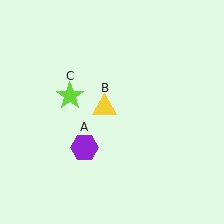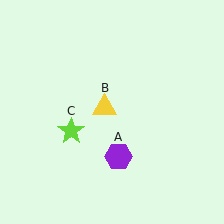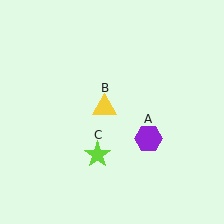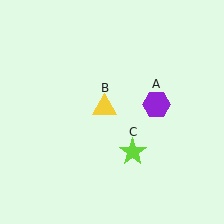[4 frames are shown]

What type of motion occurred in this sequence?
The purple hexagon (object A), lime star (object C) rotated counterclockwise around the center of the scene.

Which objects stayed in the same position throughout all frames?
Yellow triangle (object B) remained stationary.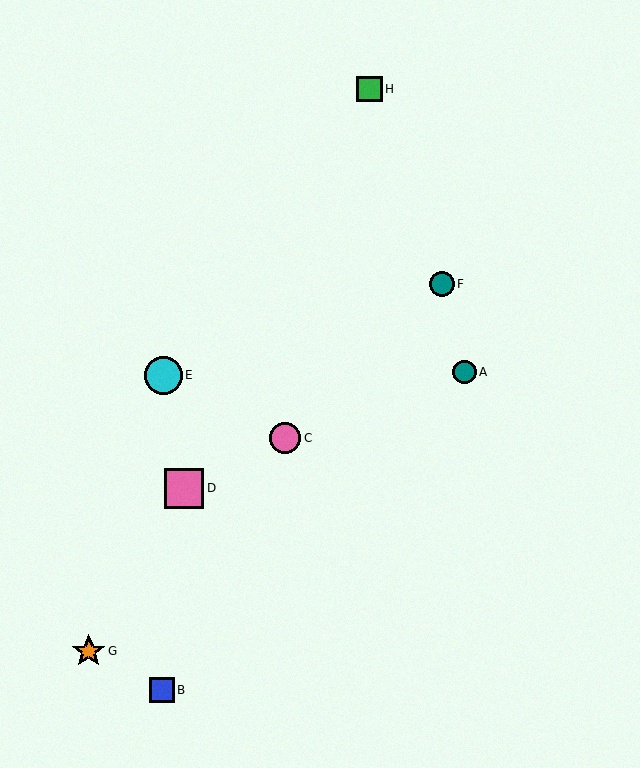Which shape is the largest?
The pink square (labeled D) is the largest.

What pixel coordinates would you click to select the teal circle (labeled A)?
Click at (464, 372) to select the teal circle A.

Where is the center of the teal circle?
The center of the teal circle is at (442, 284).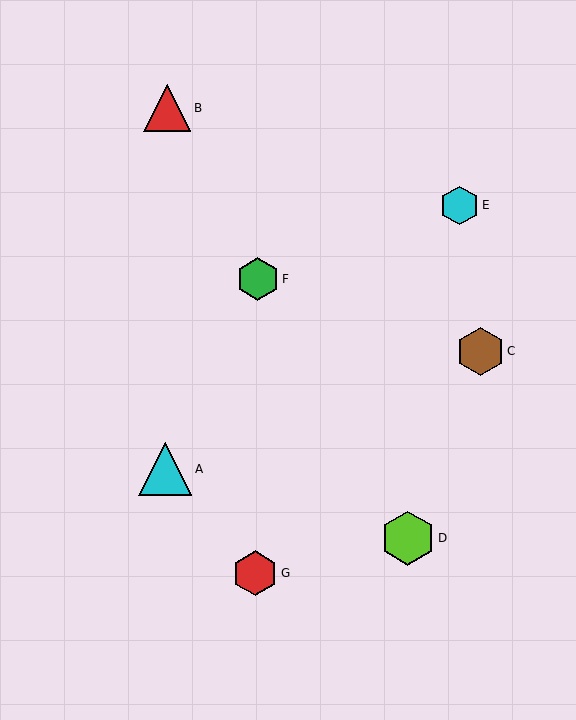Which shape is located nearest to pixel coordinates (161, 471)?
The cyan triangle (labeled A) at (165, 469) is nearest to that location.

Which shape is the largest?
The lime hexagon (labeled D) is the largest.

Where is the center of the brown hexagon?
The center of the brown hexagon is at (480, 351).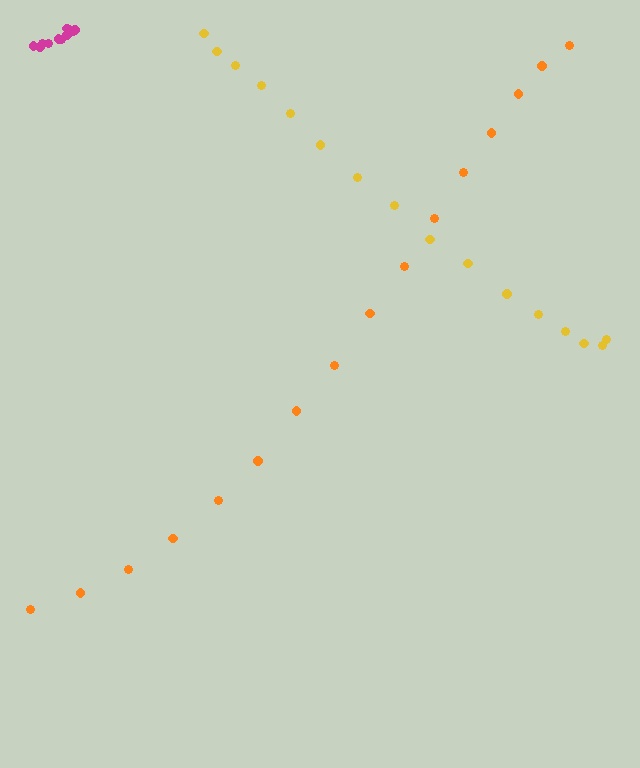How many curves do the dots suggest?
There are 3 distinct paths.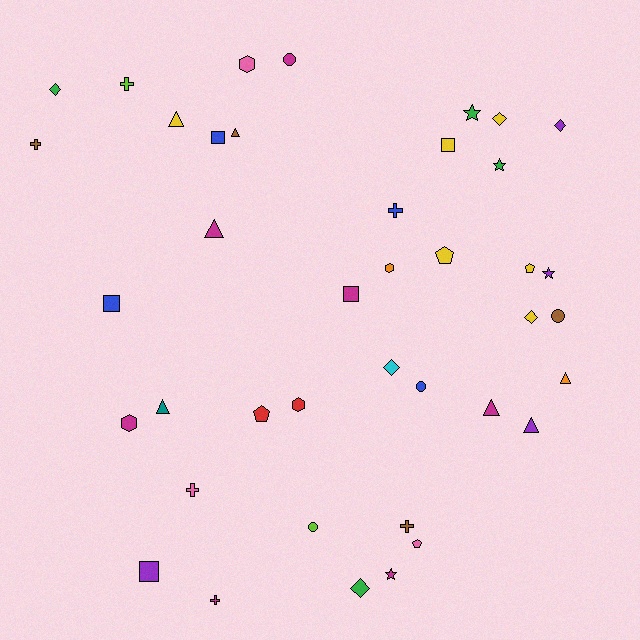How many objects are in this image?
There are 40 objects.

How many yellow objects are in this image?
There are 6 yellow objects.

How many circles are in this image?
There are 4 circles.